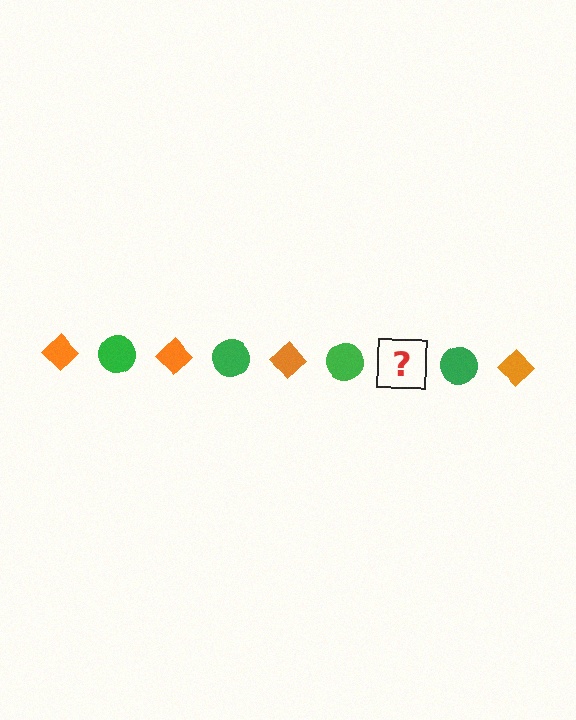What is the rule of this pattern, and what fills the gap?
The rule is that the pattern alternates between orange diamond and green circle. The gap should be filled with an orange diamond.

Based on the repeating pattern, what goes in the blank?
The blank should be an orange diamond.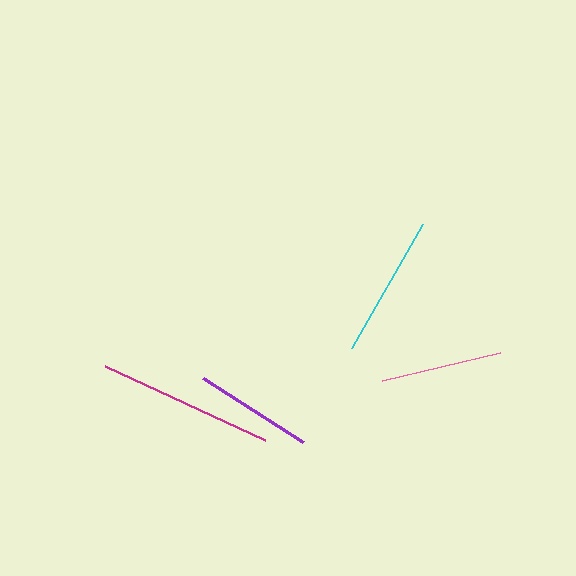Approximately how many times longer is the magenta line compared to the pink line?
The magenta line is approximately 1.4 times the length of the pink line.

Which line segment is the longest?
The magenta line is the longest at approximately 176 pixels.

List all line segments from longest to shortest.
From longest to shortest: magenta, cyan, pink, purple.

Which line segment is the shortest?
The purple line is the shortest at approximately 119 pixels.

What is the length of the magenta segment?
The magenta segment is approximately 176 pixels long.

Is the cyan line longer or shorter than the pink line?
The cyan line is longer than the pink line.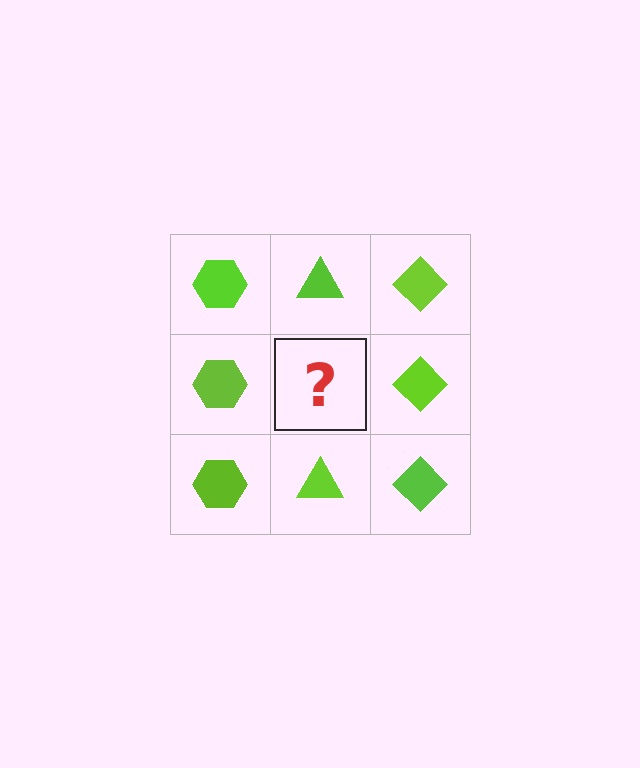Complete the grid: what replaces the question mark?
The question mark should be replaced with a lime triangle.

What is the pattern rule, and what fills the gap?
The rule is that each column has a consistent shape. The gap should be filled with a lime triangle.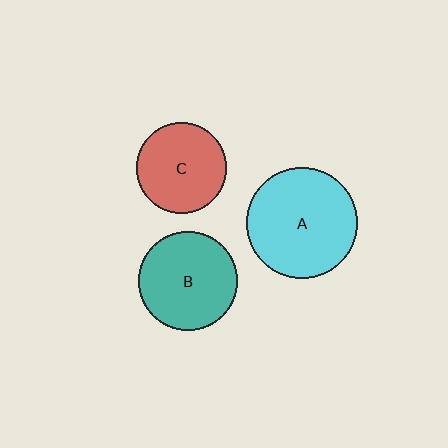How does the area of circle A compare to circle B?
Approximately 1.3 times.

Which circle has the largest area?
Circle A (cyan).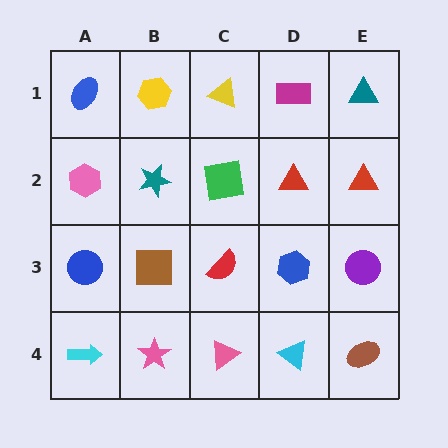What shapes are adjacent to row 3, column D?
A red triangle (row 2, column D), a cyan triangle (row 4, column D), a red semicircle (row 3, column C), a purple circle (row 3, column E).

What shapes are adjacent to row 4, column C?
A red semicircle (row 3, column C), a pink star (row 4, column B), a cyan triangle (row 4, column D).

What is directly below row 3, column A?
A cyan arrow.